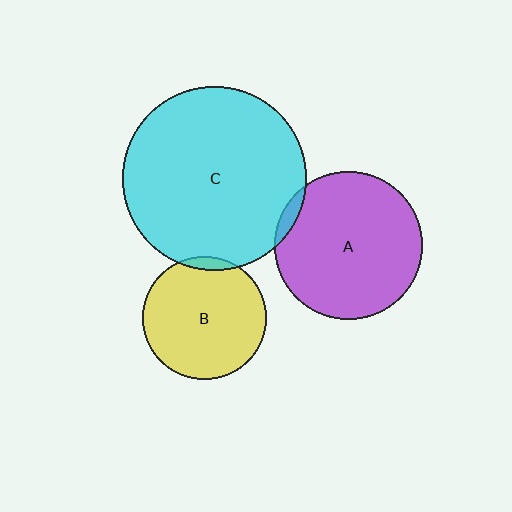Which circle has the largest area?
Circle C (cyan).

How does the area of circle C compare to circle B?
Approximately 2.2 times.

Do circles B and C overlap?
Yes.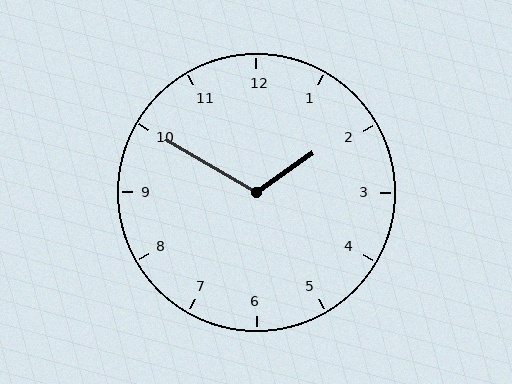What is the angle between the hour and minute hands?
Approximately 115 degrees.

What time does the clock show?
1:50.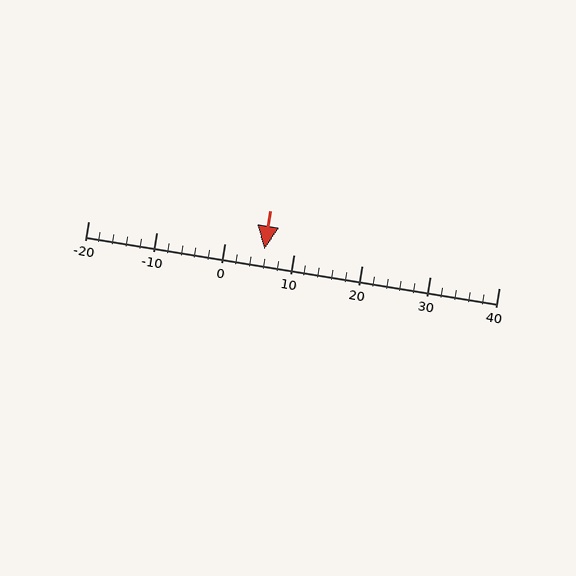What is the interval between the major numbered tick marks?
The major tick marks are spaced 10 units apart.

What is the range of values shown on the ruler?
The ruler shows values from -20 to 40.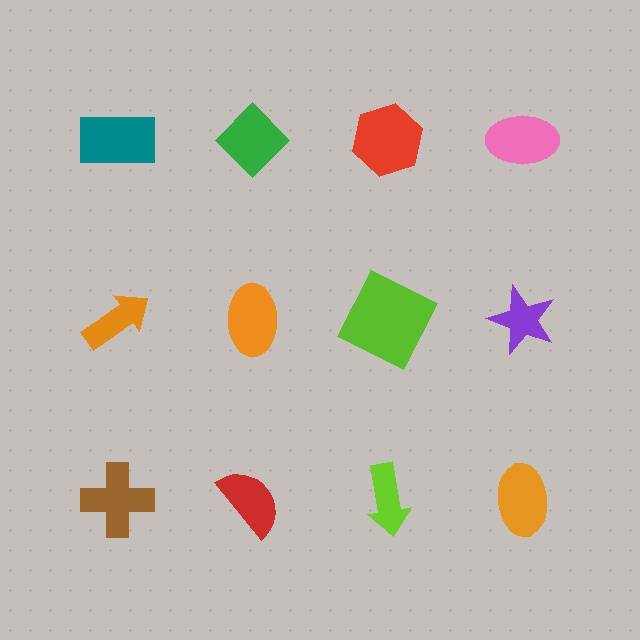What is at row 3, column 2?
A red semicircle.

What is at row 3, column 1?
A brown cross.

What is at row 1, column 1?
A teal rectangle.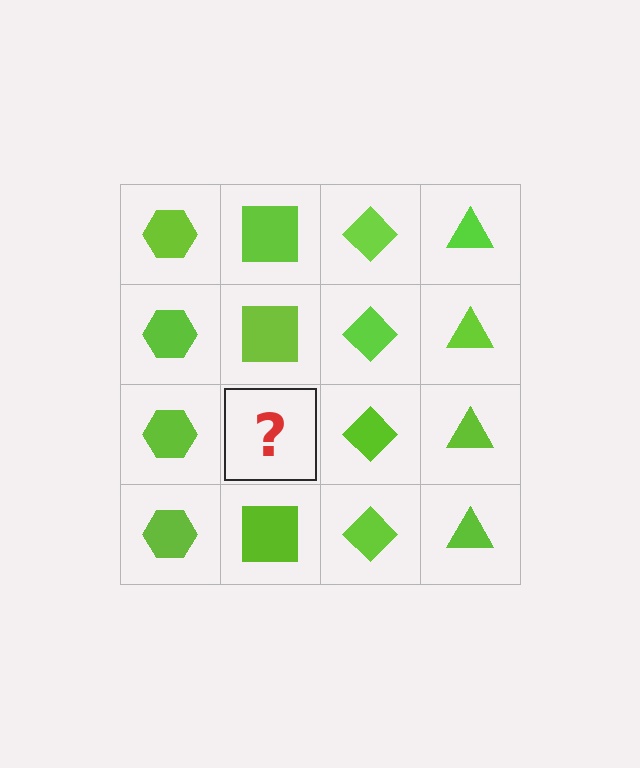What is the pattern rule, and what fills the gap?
The rule is that each column has a consistent shape. The gap should be filled with a lime square.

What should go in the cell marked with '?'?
The missing cell should contain a lime square.